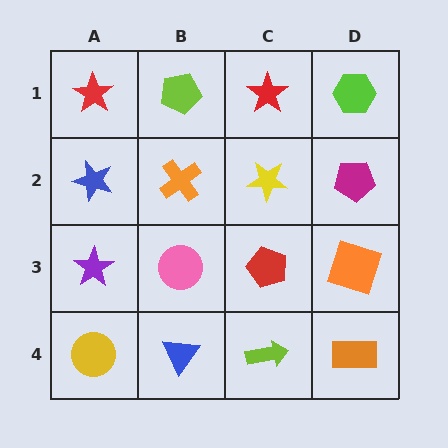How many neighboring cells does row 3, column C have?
4.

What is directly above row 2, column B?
A lime pentagon.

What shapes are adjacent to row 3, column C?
A yellow star (row 2, column C), a lime arrow (row 4, column C), a pink circle (row 3, column B), an orange square (row 3, column D).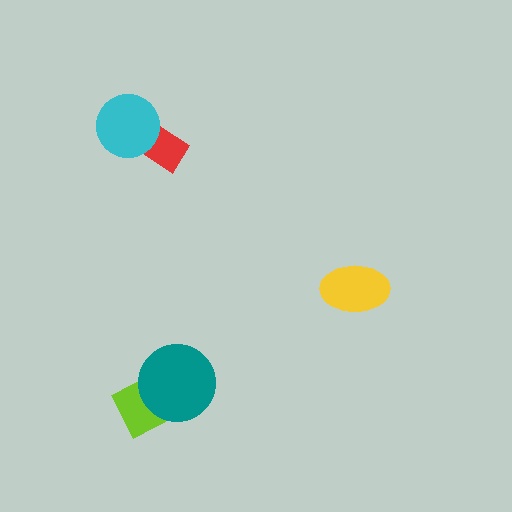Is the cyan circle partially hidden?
No, no other shape covers it.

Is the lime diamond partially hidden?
Yes, it is partially covered by another shape.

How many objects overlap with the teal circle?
1 object overlaps with the teal circle.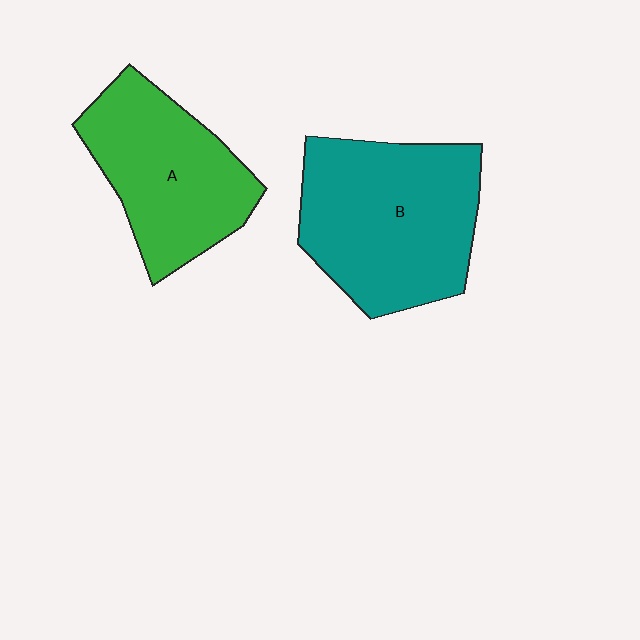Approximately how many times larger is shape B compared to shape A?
Approximately 1.3 times.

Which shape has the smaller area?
Shape A (green).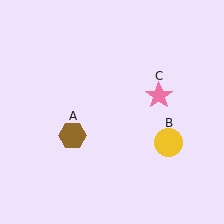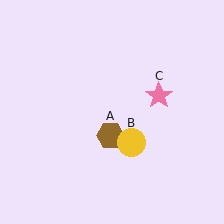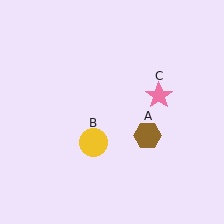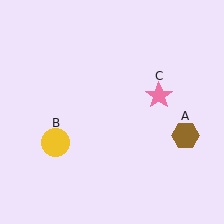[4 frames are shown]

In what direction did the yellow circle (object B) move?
The yellow circle (object B) moved left.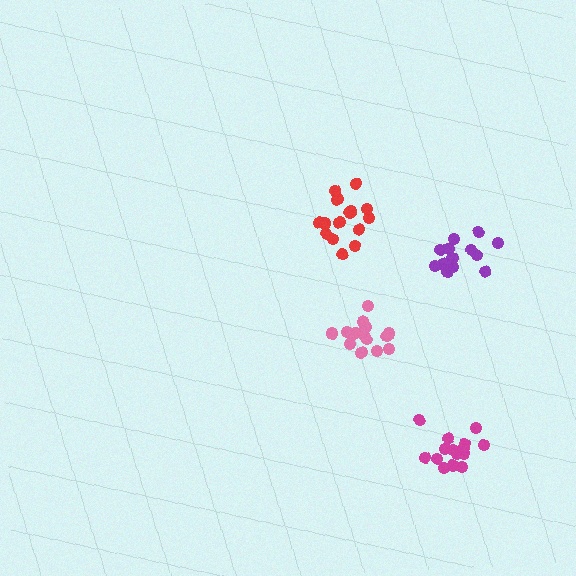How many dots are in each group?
Group 1: 15 dots, Group 2: 15 dots, Group 3: 16 dots, Group 4: 13 dots (59 total).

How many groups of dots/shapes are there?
There are 4 groups.